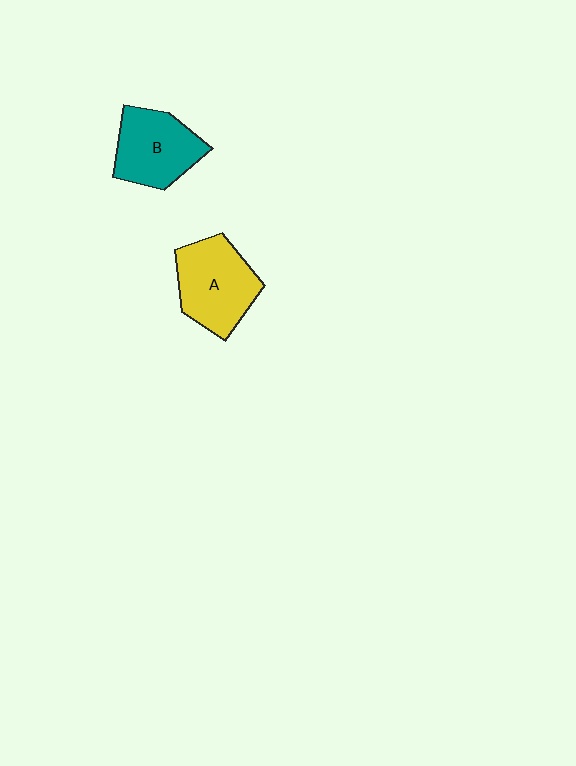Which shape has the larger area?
Shape A (yellow).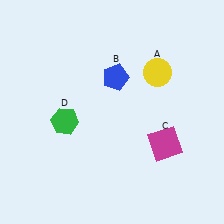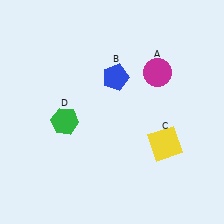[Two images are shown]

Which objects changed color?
A changed from yellow to magenta. C changed from magenta to yellow.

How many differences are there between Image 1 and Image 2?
There are 2 differences between the two images.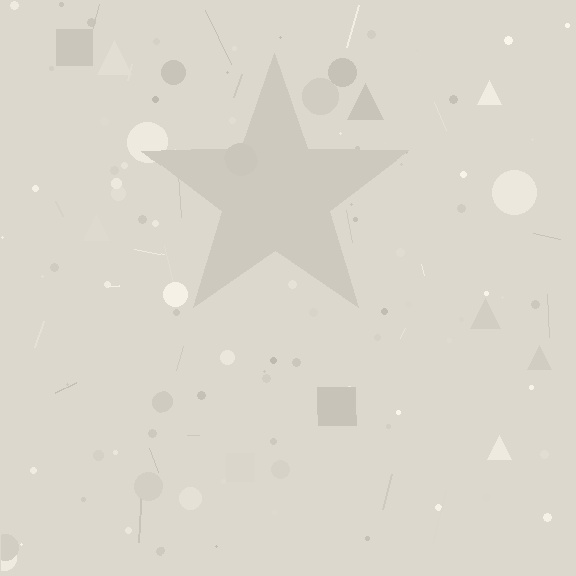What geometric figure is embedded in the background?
A star is embedded in the background.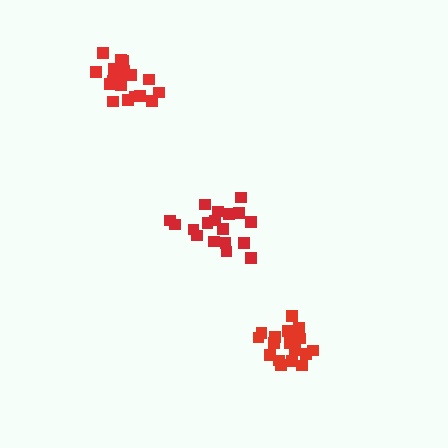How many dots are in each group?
Group 1: 20 dots, Group 2: 18 dots, Group 3: 19 dots (57 total).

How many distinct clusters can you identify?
There are 3 distinct clusters.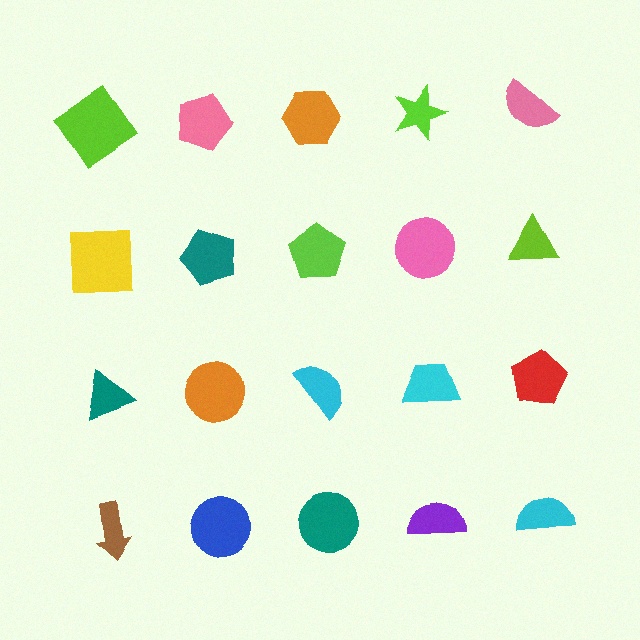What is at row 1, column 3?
An orange hexagon.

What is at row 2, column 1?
A yellow square.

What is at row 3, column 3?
A cyan semicircle.